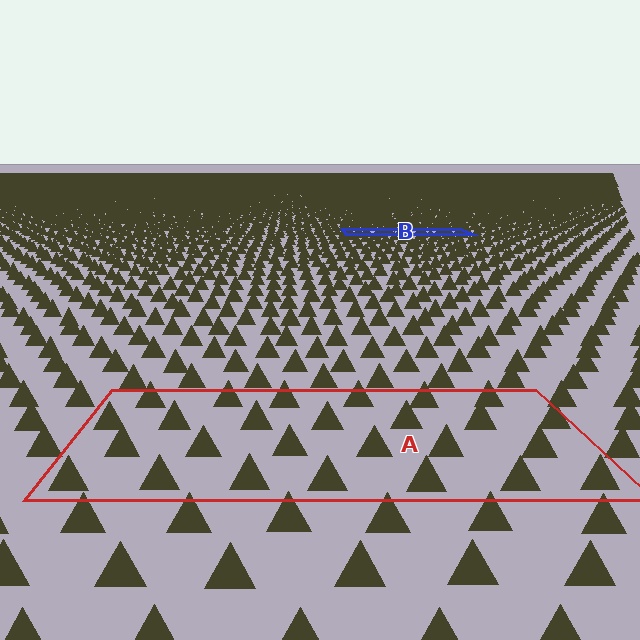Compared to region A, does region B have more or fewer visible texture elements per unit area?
Region B has more texture elements per unit area — they are packed more densely because it is farther away.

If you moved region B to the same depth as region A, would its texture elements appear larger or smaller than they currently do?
They would appear larger. At a closer depth, the same texture elements are projected at a bigger on-screen size.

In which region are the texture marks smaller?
The texture marks are smaller in region B, because it is farther away.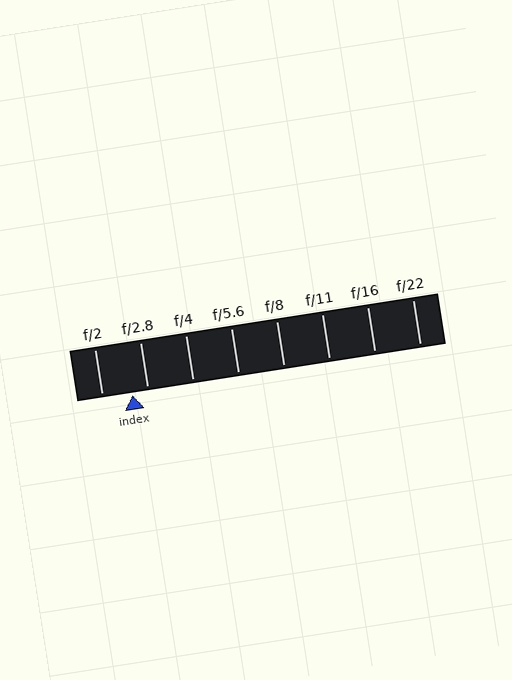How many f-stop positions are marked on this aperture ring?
There are 8 f-stop positions marked.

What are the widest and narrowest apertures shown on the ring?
The widest aperture shown is f/2 and the narrowest is f/22.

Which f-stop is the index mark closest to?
The index mark is closest to f/2.8.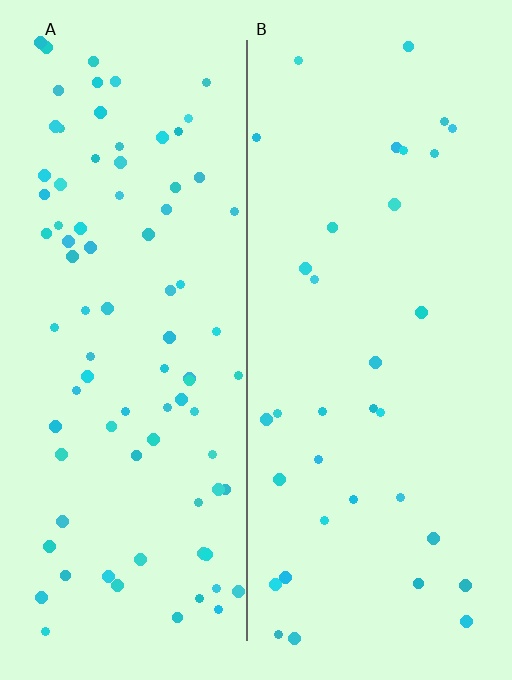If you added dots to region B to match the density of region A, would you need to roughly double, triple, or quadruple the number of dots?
Approximately triple.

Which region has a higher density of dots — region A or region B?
A (the left).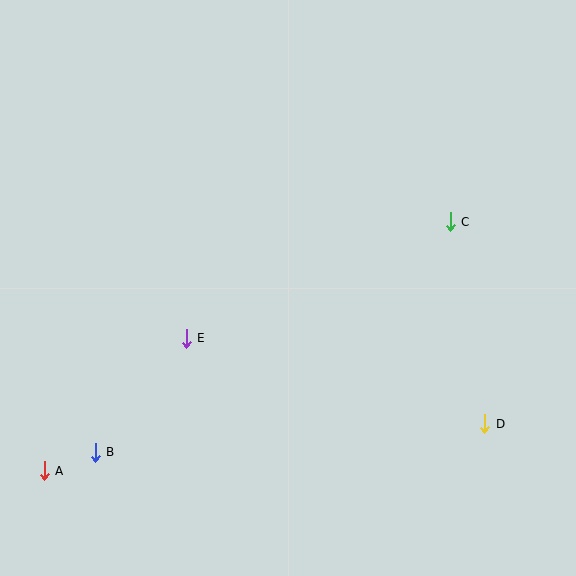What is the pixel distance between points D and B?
The distance between D and B is 391 pixels.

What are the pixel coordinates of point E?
Point E is at (186, 338).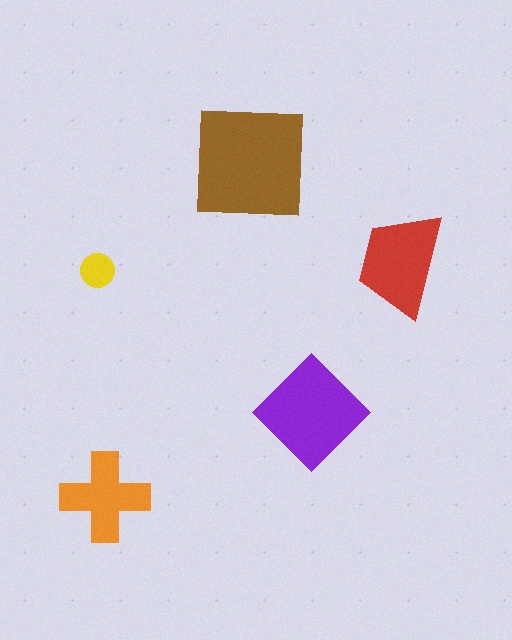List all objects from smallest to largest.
The yellow circle, the orange cross, the red trapezoid, the purple diamond, the brown square.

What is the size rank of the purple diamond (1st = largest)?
2nd.